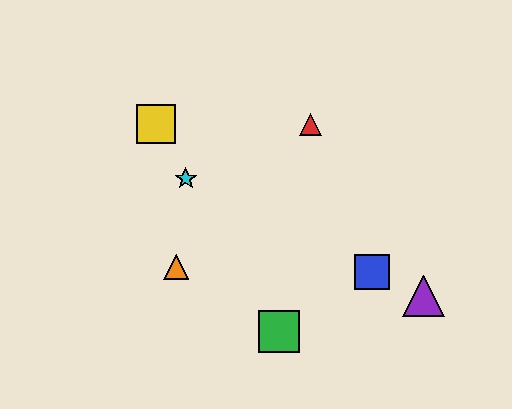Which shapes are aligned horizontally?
The red triangle, the yellow square are aligned horizontally.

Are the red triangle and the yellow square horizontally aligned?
Yes, both are at y≈124.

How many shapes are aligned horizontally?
2 shapes (the red triangle, the yellow square) are aligned horizontally.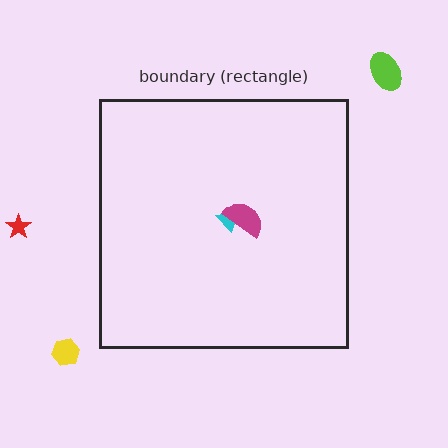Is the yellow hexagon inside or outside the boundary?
Outside.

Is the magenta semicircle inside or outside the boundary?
Inside.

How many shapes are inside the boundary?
2 inside, 3 outside.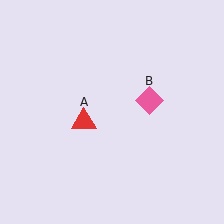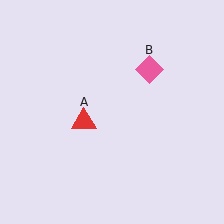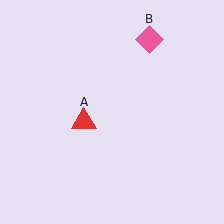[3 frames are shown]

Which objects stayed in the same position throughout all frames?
Red triangle (object A) remained stationary.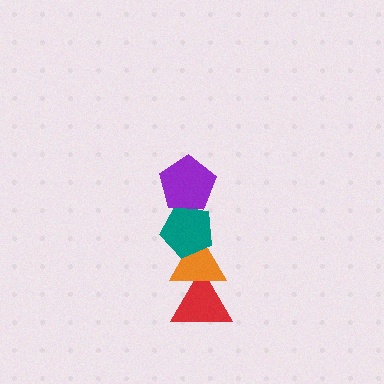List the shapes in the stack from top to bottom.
From top to bottom: the purple pentagon, the teal pentagon, the orange triangle, the red triangle.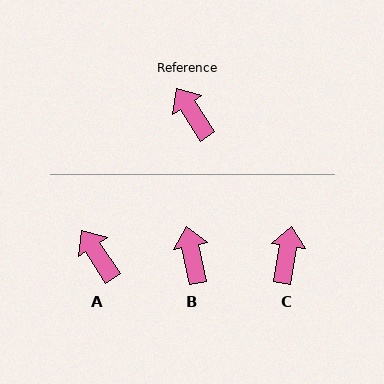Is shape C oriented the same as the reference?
No, it is off by about 43 degrees.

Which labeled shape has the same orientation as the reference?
A.